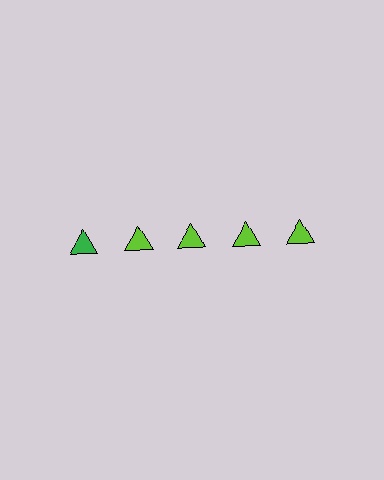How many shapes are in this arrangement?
There are 5 shapes arranged in a grid pattern.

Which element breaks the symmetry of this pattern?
The green triangle in the top row, leftmost column breaks the symmetry. All other shapes are lime triangles.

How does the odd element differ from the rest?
It has a different color: green instead of lime.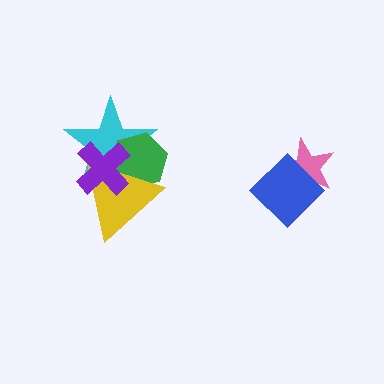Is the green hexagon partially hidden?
Yes, it is partially covered by another shape.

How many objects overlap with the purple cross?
3 objects overlap with the purple cross.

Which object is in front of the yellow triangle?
The purple cross is in front of the yellow triangle.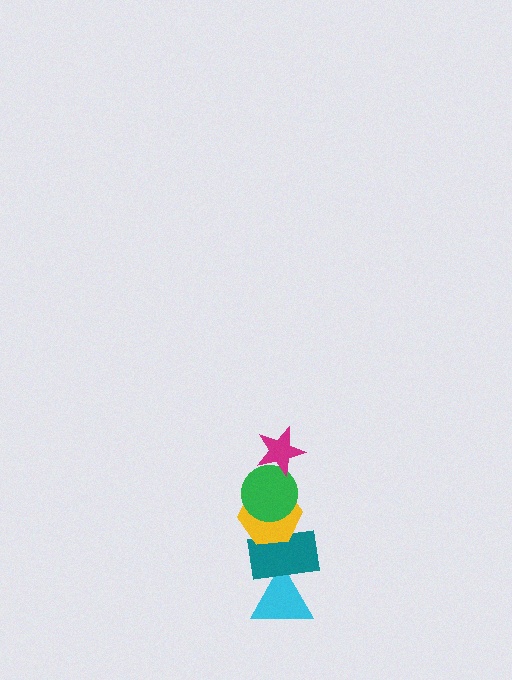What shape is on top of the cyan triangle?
The teal rectangle is on top of the cyan triangle.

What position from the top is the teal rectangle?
The teal rectangle is 4th from the top.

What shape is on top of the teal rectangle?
The yellow hexagon is on top of the teal rectangle.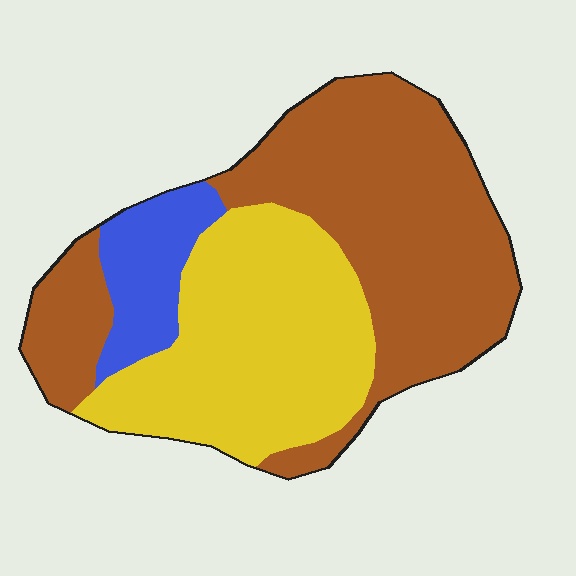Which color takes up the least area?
Blue, at roughly 10%.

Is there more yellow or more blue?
Yellow.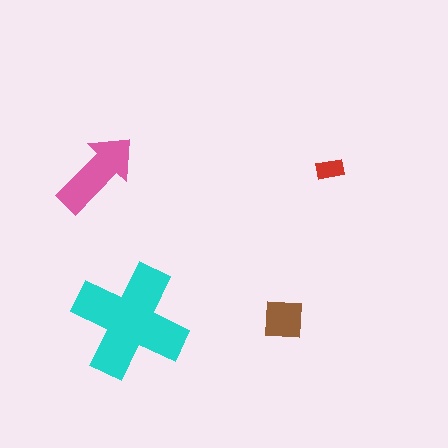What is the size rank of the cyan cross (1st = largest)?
1st.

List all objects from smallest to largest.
The red rectangle, the brown square, the pink arrow, the cyan cross.